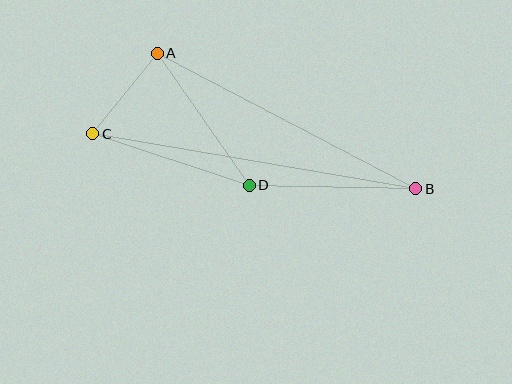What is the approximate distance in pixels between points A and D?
The distance between A and D is approximately 161 pixels.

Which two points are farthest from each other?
Points B and C are farthest from each other.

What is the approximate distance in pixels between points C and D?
The distance between C and D is approximately 165 pixels.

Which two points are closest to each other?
Points A and C are closest to each other.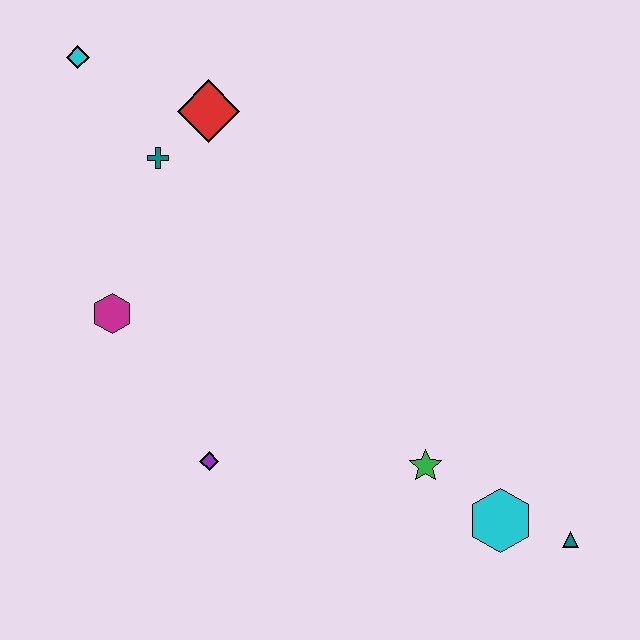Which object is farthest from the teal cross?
The teal triangle is farthest from the teal cross.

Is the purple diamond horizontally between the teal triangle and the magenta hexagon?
Yes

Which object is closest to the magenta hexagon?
The teal cross is closest to the magenta hexagon.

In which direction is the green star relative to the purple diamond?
The green star is to the right of the purple diamond.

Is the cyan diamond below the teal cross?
No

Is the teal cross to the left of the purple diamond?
Yes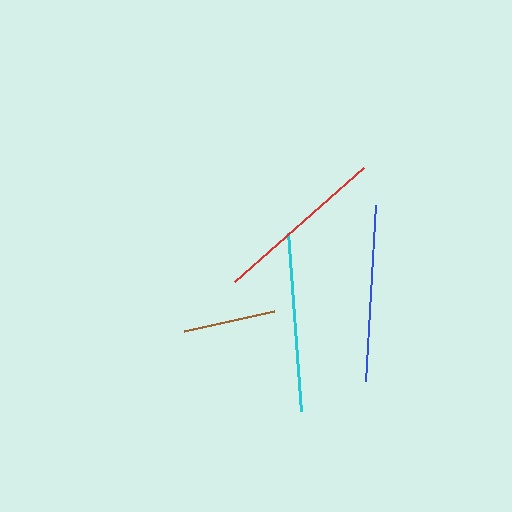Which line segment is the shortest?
The brown line is the shortest at approximately 92 pixels.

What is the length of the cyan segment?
The cyan segment is approximately 178 pixels long.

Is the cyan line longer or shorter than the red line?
The cyan line is longer than the red line.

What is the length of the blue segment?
The blue segment is approximately 176 pixels long.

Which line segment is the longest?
The cyan line is the longest at approximately 178 pixels.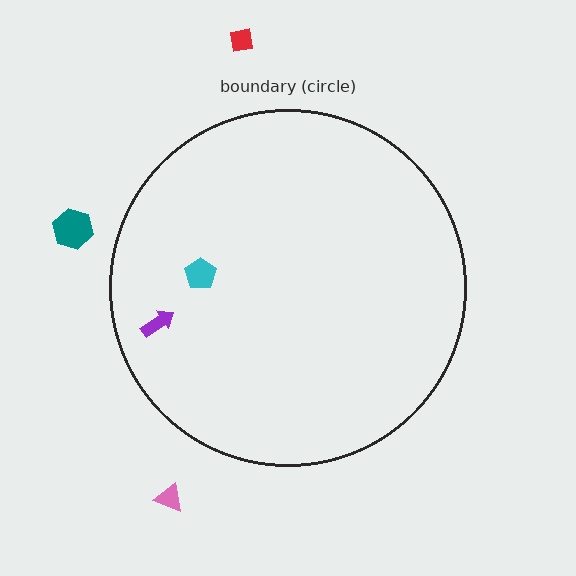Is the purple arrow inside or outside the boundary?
Inside.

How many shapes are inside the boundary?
2 inside, 3 outside.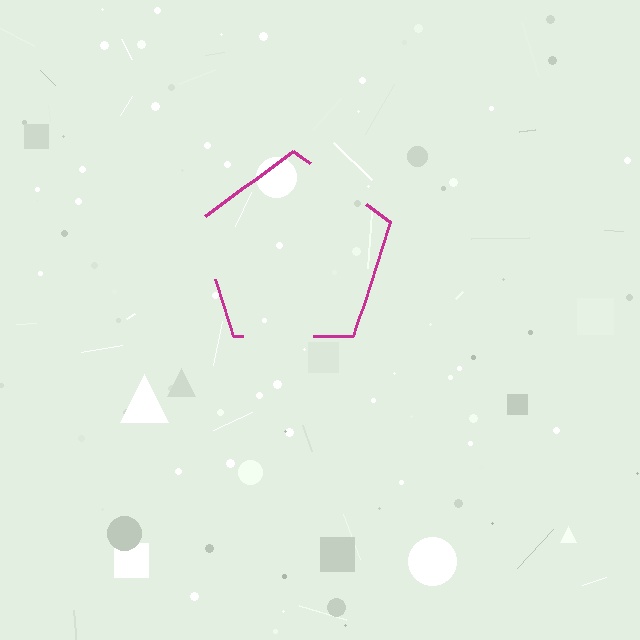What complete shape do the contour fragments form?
The contour fragments form a pentagon.